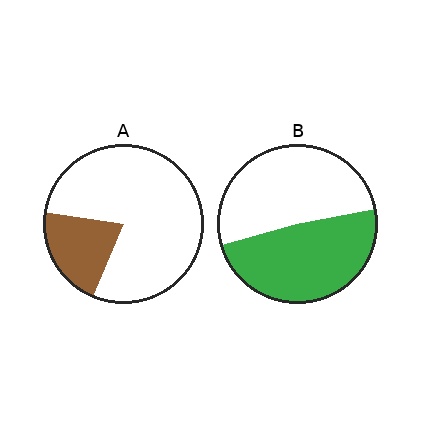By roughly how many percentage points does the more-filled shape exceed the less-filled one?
By roughly 30 percentage points (B over A).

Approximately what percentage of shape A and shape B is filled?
A is approximately 20% and B is approximately 50%.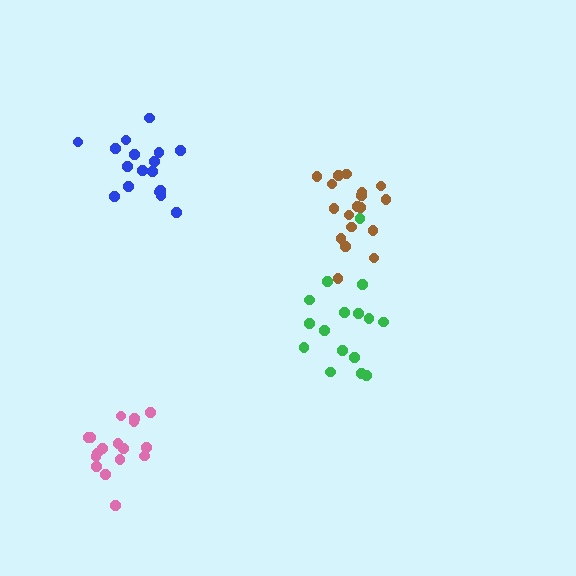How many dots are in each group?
Group 1: 17 dots, Group 2: 17 dots, Group 3: 18 dots, Group 4: 16 dots (68 total).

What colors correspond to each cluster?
The clusters are colored: blue, pink, brown, green.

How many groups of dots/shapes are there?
There are 4 groups.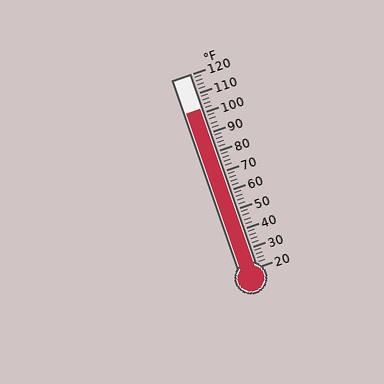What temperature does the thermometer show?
The thermometer shows approximately 102°F.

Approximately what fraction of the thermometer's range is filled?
The thermometer is filled to approximately 80% of its range.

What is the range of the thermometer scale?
The thermometer scale ranges from 20°F to 120°F.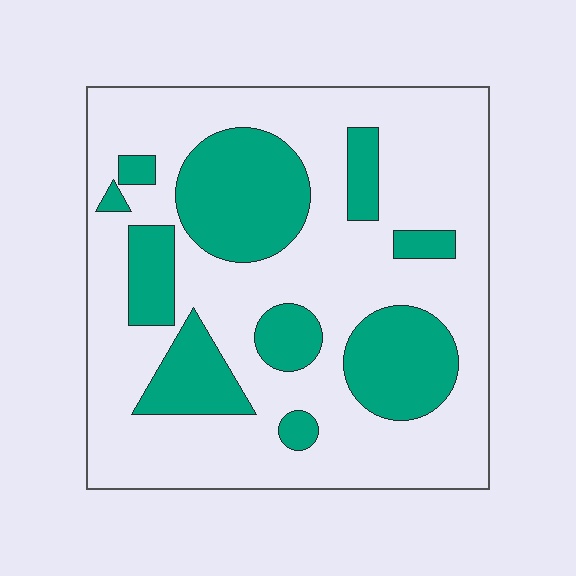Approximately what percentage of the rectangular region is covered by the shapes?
Approximately 30%.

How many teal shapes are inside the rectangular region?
10.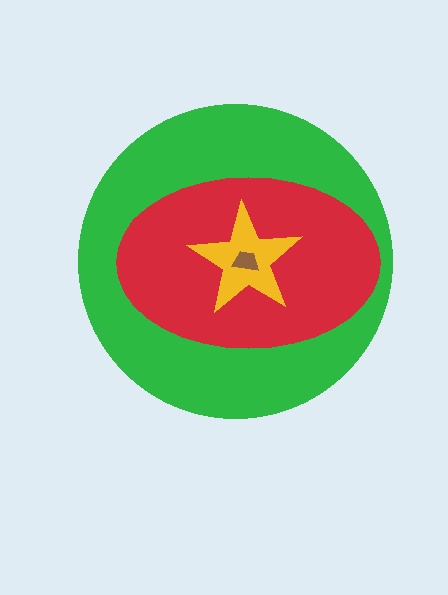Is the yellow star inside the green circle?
Yes.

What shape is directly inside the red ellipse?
The yellow star.